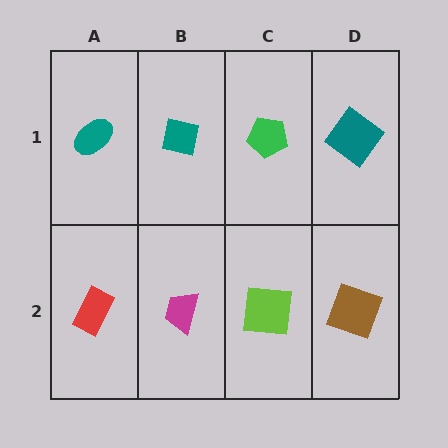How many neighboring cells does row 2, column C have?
3.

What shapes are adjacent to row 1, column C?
A lime square (row 2, column C), a teal square (row 1, column B), a teal diamond (row 1, column D).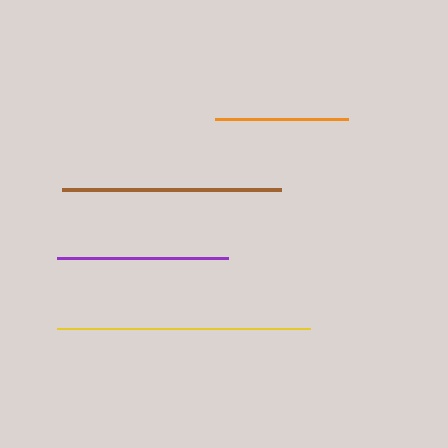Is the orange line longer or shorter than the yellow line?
The yellow line is longer than the orange line.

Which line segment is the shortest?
The orange line is the shortest at approximately 133 pixels.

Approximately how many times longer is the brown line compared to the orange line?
The brown line is approximately 1.7 times the length of the orange line.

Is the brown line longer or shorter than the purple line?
The brown line is longer than the purple line.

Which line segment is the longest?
The yellow line is the longest at approximately 253 pixels.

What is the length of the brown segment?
The brown segment is approximately 219 pixels long.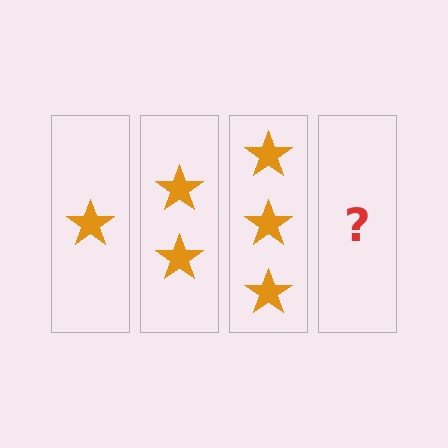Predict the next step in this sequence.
The next step is 4 stars.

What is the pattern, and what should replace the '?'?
The pattern is that each step adds one more star. The '?' should be 4 stars.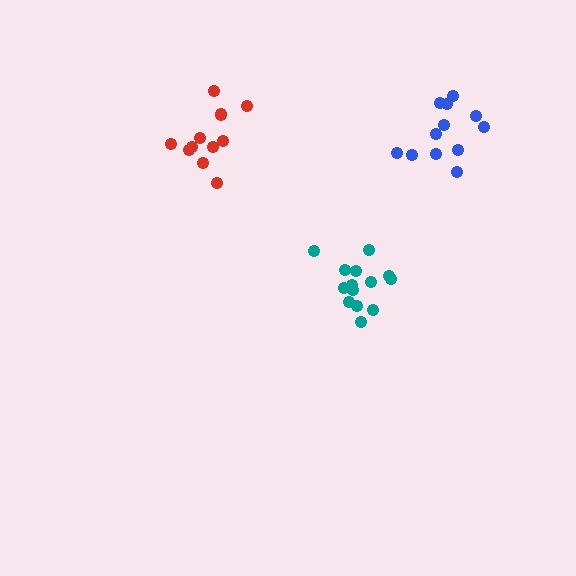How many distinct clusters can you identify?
There are 3 distinct clusters.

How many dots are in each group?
Group 1: 14 dots, Group 2: 12 dots, Group 3: 11 dots (37 total).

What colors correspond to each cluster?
The clusters are colored: teal, blue, red.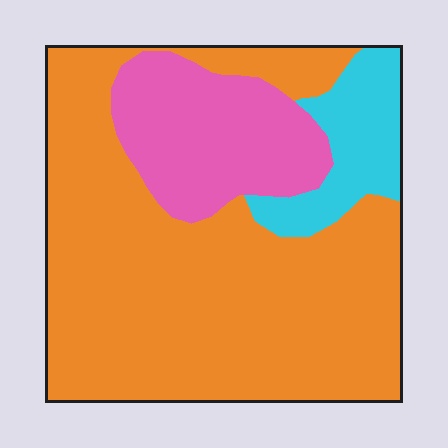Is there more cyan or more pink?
Pink.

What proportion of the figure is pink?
Pink takes up about one fifth (1/5) of the figure.